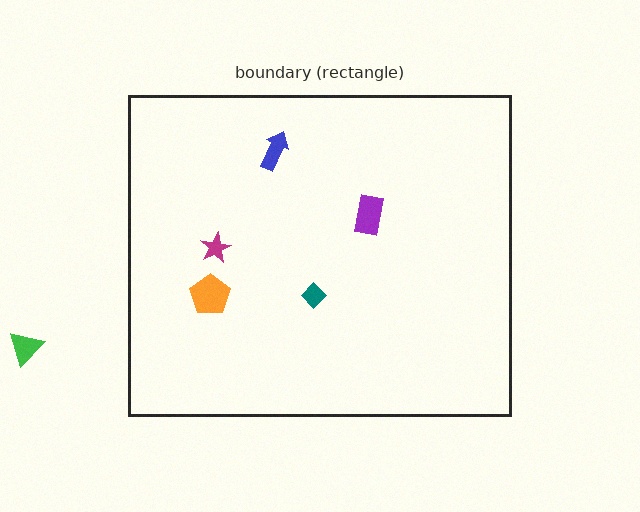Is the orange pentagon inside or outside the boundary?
Inside.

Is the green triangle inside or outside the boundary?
Outside.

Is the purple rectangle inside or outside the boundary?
Inside.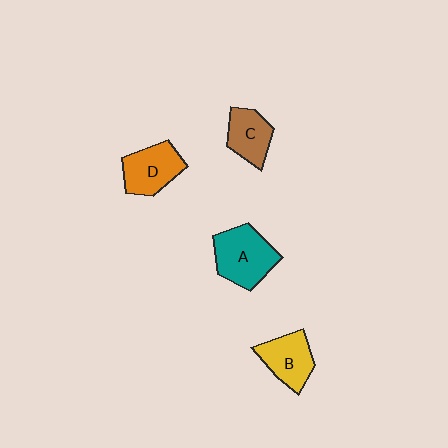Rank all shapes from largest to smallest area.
From largest to smallest: A (teal), D (orange), B (yellow), C (brown).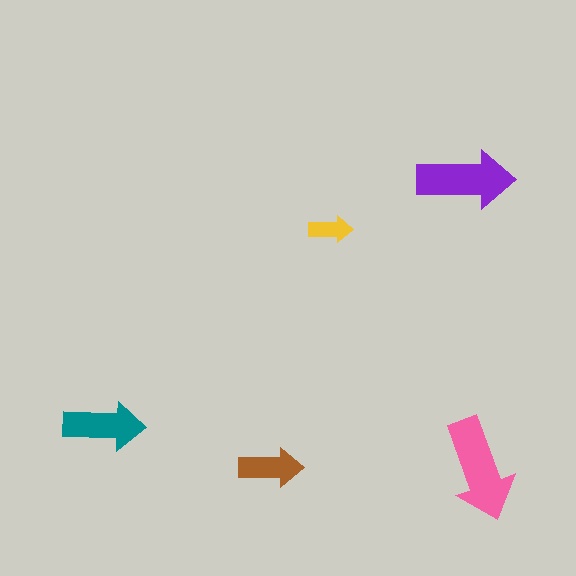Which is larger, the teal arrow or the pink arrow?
The pink one.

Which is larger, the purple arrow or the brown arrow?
The purple one.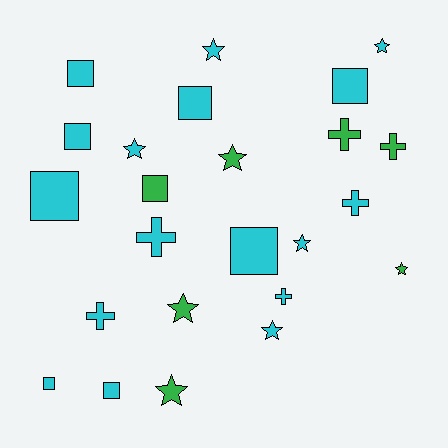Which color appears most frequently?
Cyan, with 17 objects.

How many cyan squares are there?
There are 8 cyan squares.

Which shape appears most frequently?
Square, with 9 objects.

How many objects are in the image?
There are 24 objects.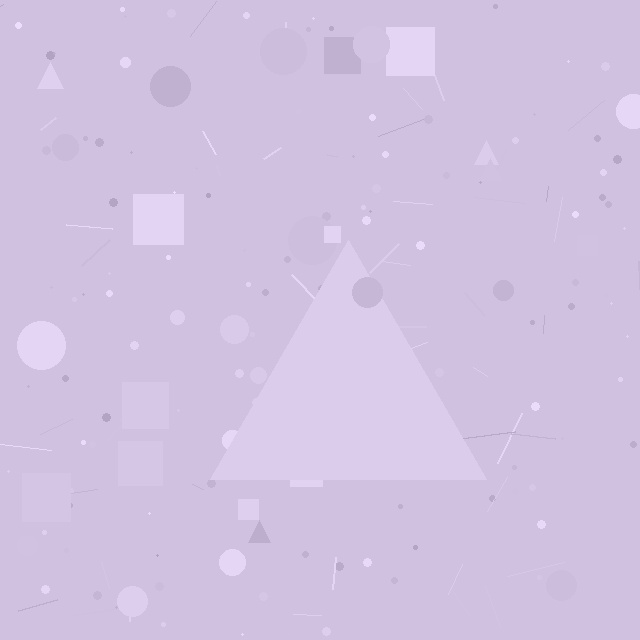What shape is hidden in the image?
A triangle is hidden in the image.